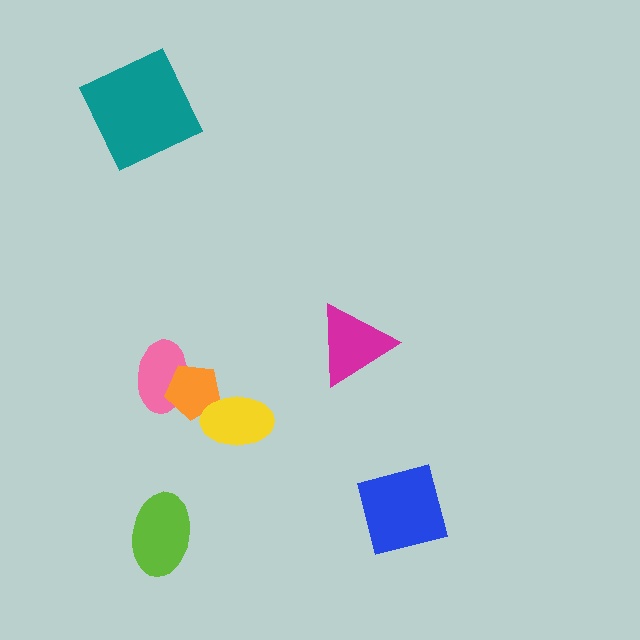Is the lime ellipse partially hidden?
No, no other shape covers it.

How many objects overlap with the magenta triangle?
0 objects overlap with the magenta triangle.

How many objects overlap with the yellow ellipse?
1 object overlaps with the yellow ellipse.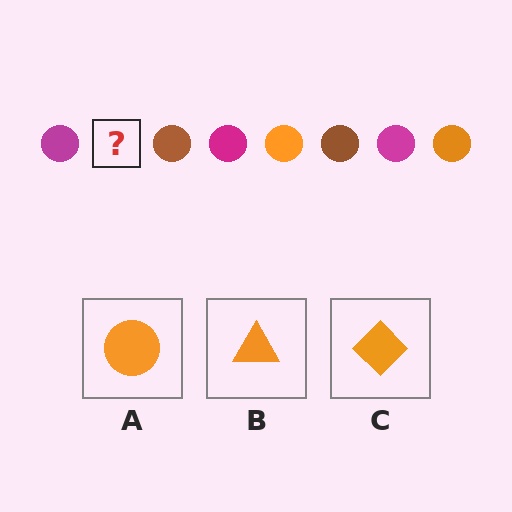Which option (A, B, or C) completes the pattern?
A.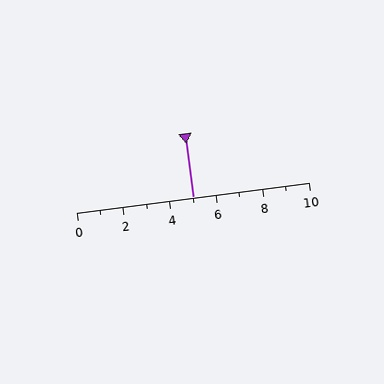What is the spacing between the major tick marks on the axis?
The major ticks are spaced 2 apart.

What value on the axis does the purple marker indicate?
The marker indicates approximately 5.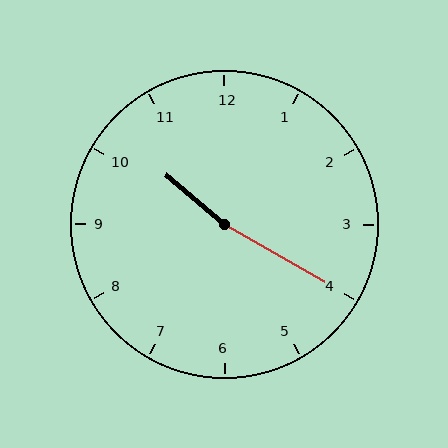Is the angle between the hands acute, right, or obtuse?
It is obtuse.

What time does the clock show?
10:20.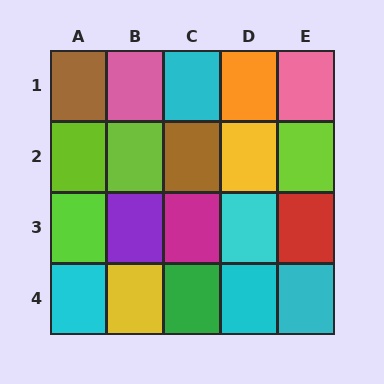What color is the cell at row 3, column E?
Red.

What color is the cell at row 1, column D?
Orange.